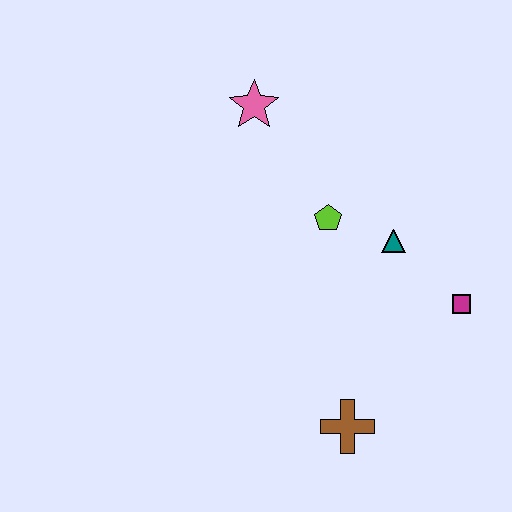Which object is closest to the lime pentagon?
The teal triangle is closest to the lime pentagon.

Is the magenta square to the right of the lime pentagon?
Yes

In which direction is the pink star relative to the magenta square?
The pink star is to the left of the magenta square.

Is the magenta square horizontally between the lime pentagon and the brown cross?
No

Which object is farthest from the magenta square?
The pink star is farthest from the magenta square.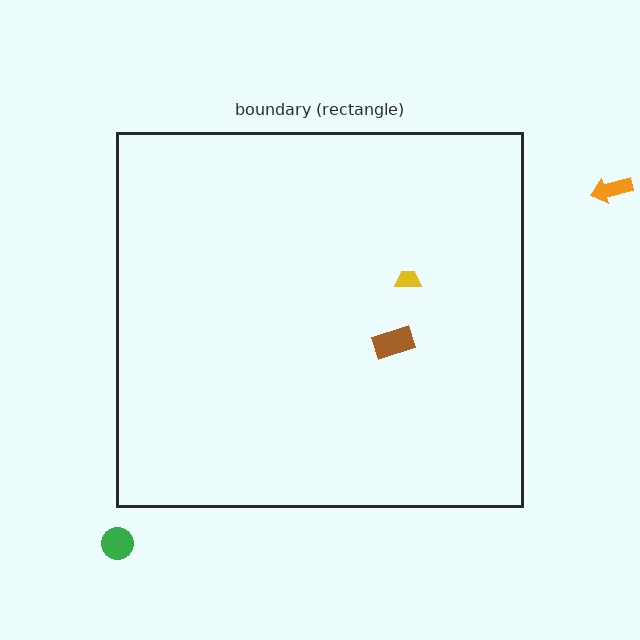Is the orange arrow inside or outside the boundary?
Outside.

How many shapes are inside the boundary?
2 inside, 2 outside.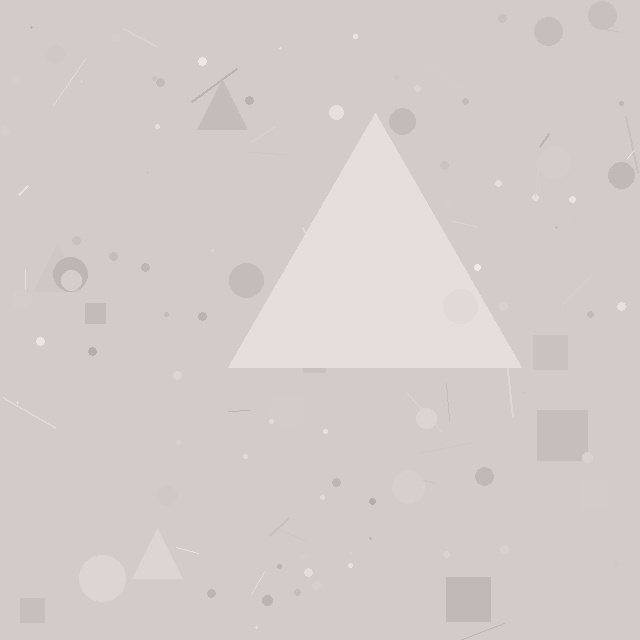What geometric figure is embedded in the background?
A triangle is embedded in the background.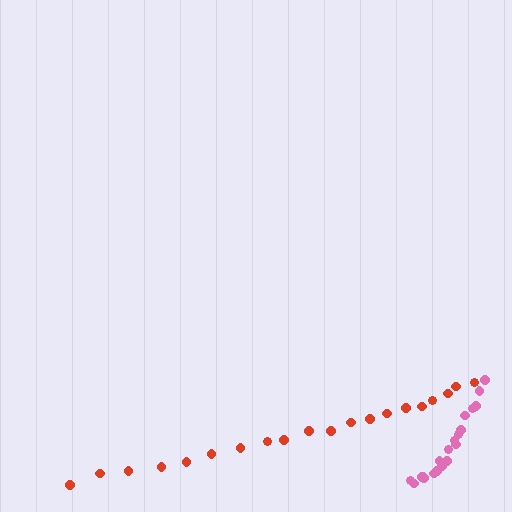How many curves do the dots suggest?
There are 2 distinct paths.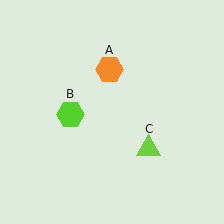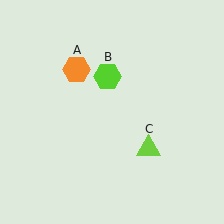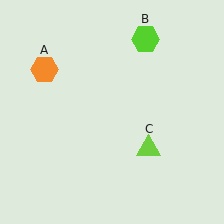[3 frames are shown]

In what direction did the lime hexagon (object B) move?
The lime hexagon (object B) moved up and to the right.